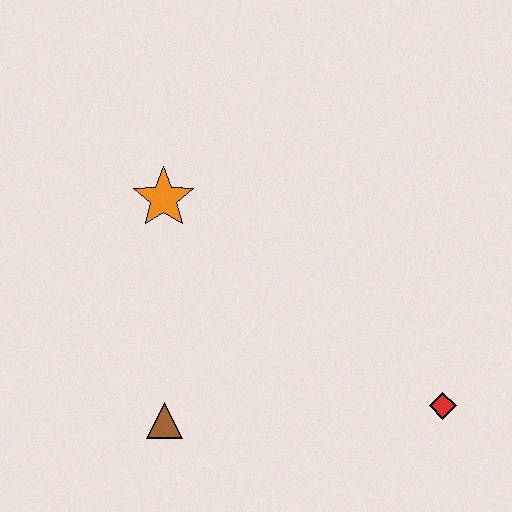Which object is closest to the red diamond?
The brown triangle is closest to the red diamond.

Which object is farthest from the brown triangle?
The red diamond is farthest from the brown triangle.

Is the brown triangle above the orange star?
No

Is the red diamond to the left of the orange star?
No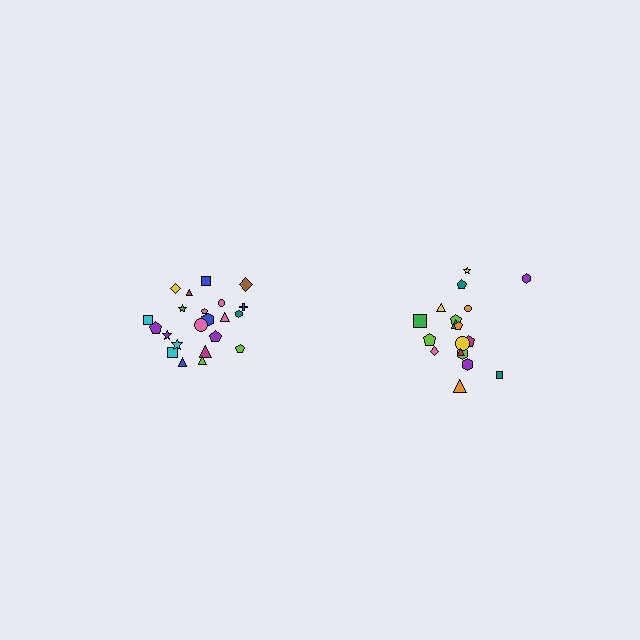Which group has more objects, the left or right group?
The left group.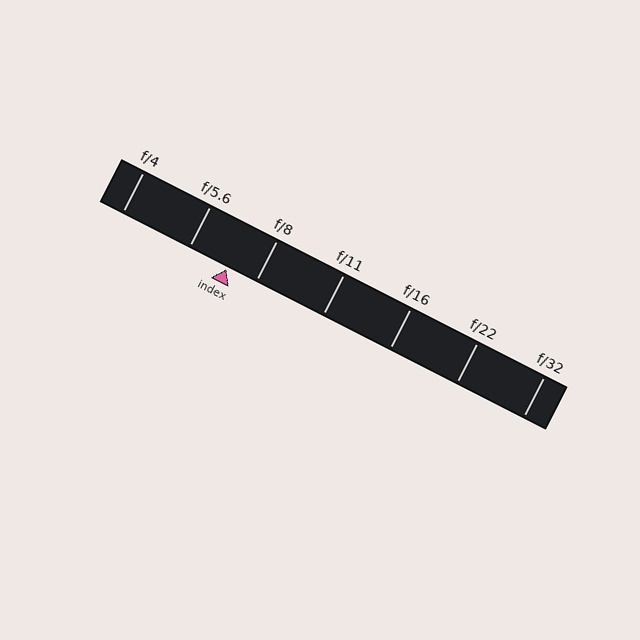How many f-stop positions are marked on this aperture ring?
There are 7 f-stop positions marked.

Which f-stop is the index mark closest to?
The index mark is closest to f/8.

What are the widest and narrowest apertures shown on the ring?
The widest aperture shown is f/4 and the narrowest is f/32.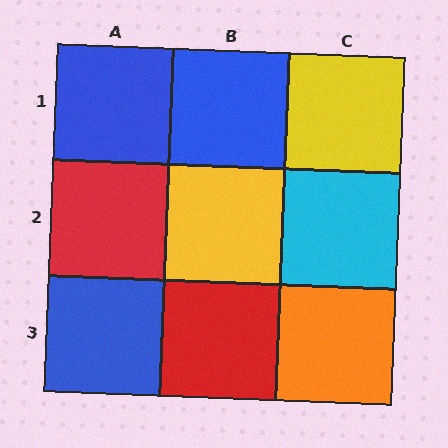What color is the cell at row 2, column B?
Yellow.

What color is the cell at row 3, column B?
Red.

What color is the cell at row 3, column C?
Orange.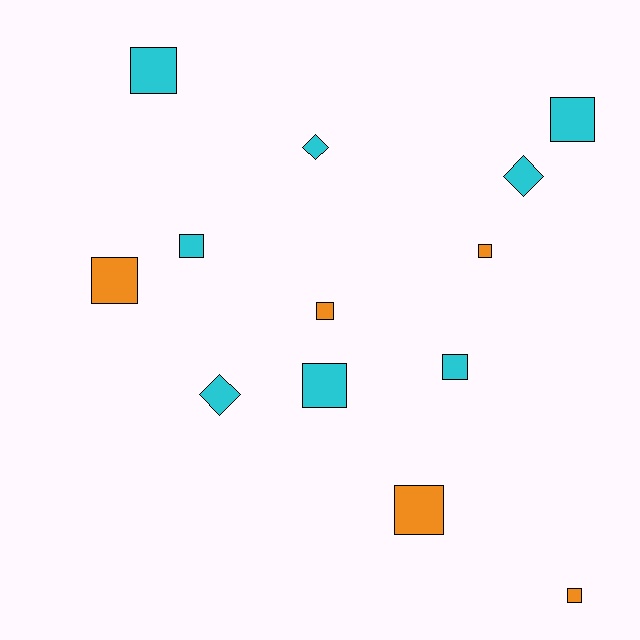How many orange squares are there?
There are 5 orange squares.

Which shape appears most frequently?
Square, with 10 objects.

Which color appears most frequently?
Cyan, with 8 objects.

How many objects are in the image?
There are 13 objects.